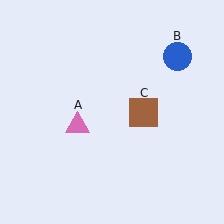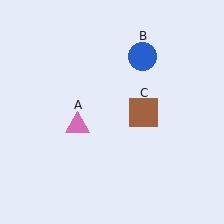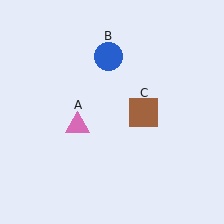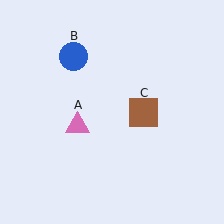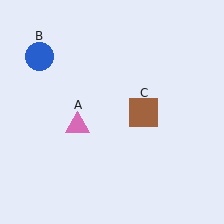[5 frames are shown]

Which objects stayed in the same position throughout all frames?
Pink triangle (object A) and brown square (object C) remained stationary.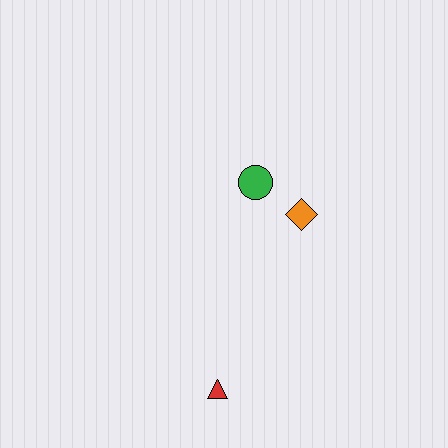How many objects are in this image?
There are 3 objects.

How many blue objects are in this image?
There are no blue objects.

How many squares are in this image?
There are no squares.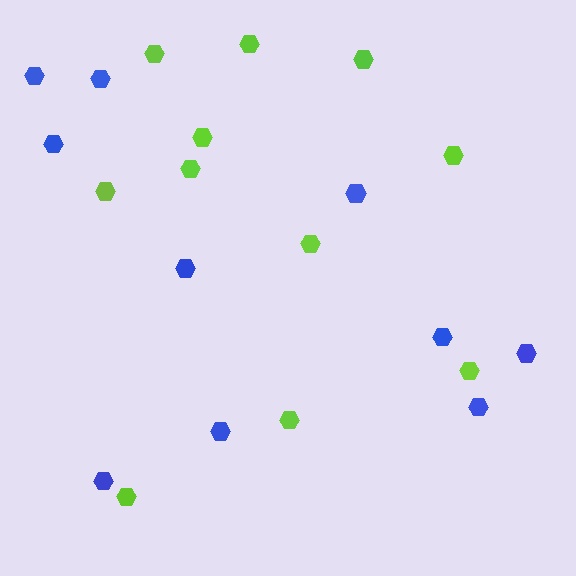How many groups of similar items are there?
There are 2 groups: one group of lime hexagons (11) and one group of blue hexagons (10).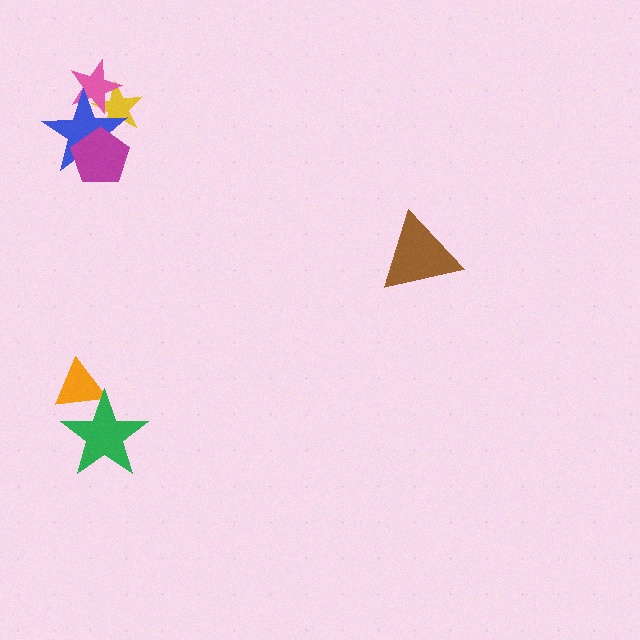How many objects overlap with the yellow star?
3 objects overlap with the yellow star.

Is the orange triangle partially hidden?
Yes, it is partially covered by another shape.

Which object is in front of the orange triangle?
The green star is in front of the orange triangle.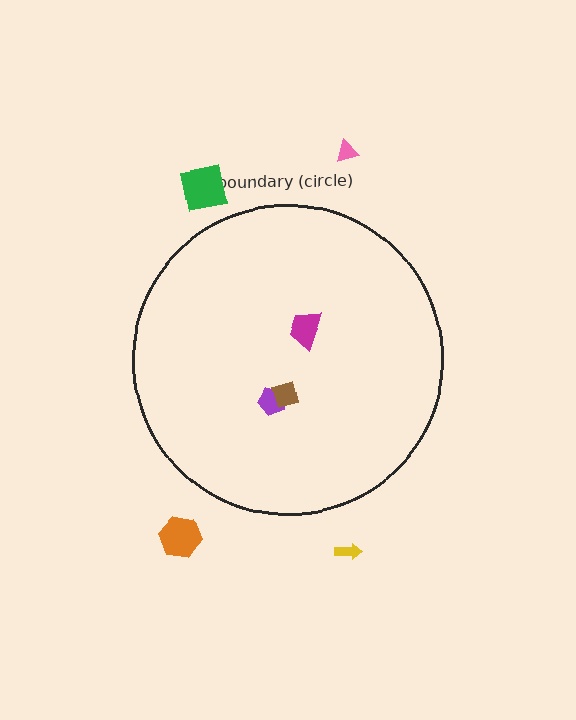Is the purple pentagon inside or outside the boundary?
Inside.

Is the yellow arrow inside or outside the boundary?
Outside.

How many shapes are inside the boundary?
3 inside, 4 outside.